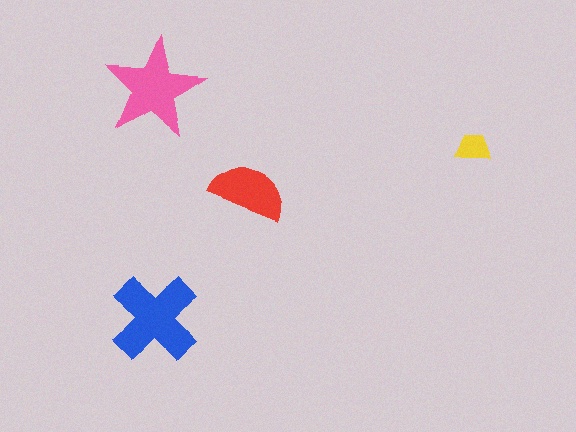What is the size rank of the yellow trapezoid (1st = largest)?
4th.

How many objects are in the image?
There are 4 objects in the image.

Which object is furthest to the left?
The pink star is leftmost.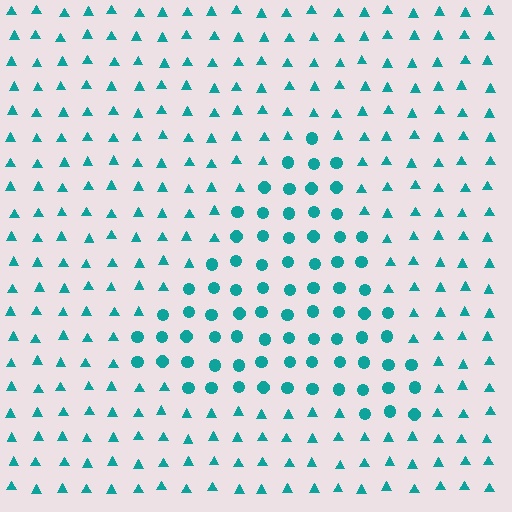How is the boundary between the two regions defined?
The boundary is defined by a change in element shape: circles inside vs. triangles outside. All elements share the same color and spacing.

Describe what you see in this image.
The image is filled with small teal elements arranged in a uniform grid. A triangle-shaped region contains circles, while the surrounding area contains triangles. The boundary is defined purely by the change in element shape.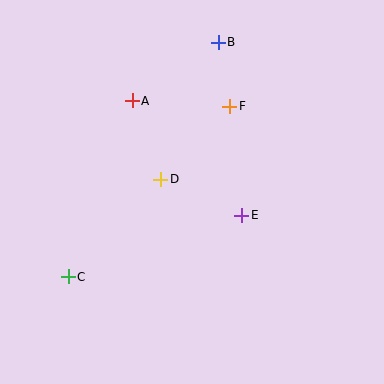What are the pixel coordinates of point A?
Point A is at (132, 101).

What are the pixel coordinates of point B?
Point B is at (218, 42).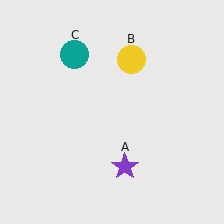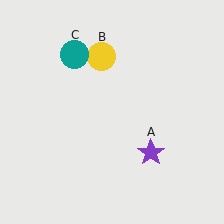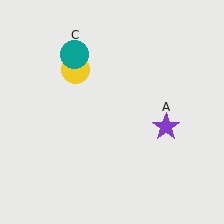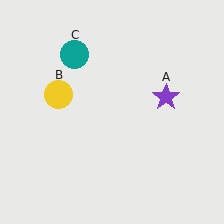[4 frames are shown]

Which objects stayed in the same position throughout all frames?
Teal circle (object C) remained stationary.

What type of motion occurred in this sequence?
The purple star (object A), yellow circle (object B) rotated counterclockwise around the center of the scene.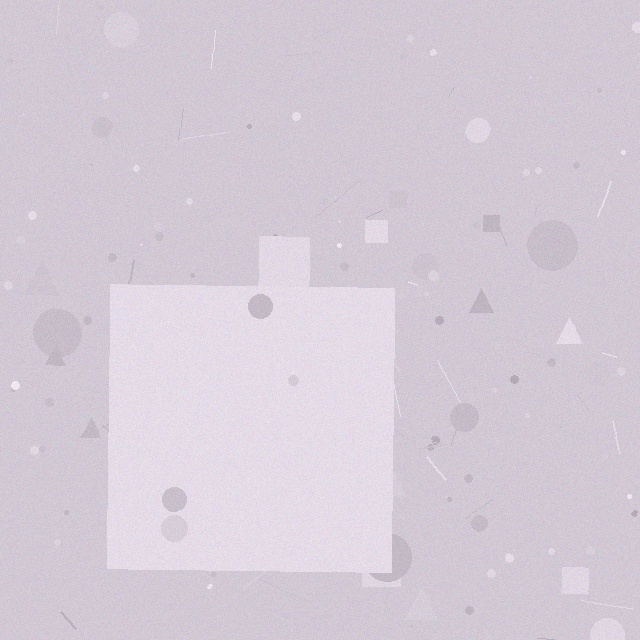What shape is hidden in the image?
A square is hidden in the image.